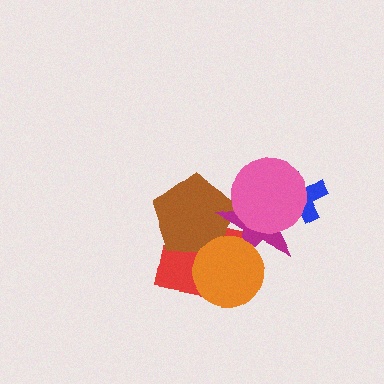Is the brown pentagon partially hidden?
Yes, it is partially covered by another shape.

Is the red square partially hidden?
Yes, it is partially covered by another shape.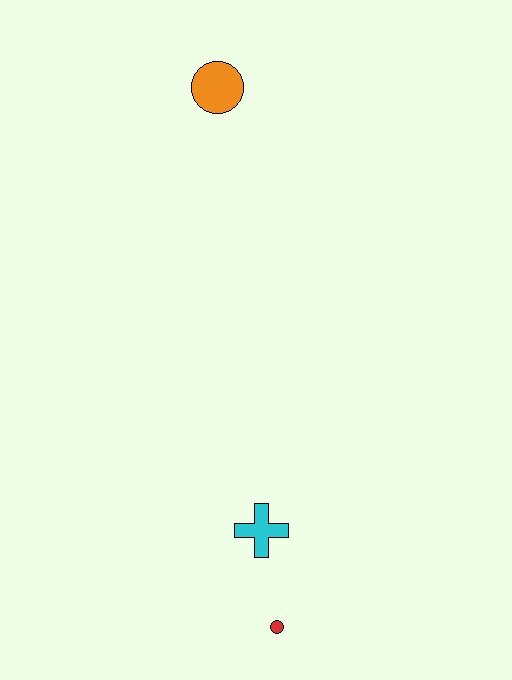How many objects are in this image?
There are 3 objects.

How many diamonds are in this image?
There are no diamonds.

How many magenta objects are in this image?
There are no magenta objects.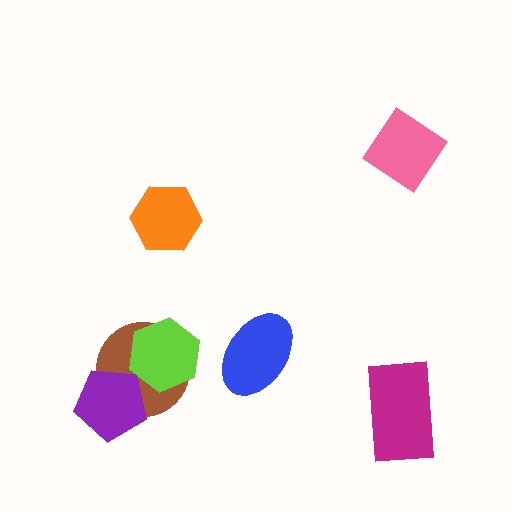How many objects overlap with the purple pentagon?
1 object overlaps with the purple pentagon.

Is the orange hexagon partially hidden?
No, no other shape covers it.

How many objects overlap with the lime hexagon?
1 object overlaps with the lime hexagon.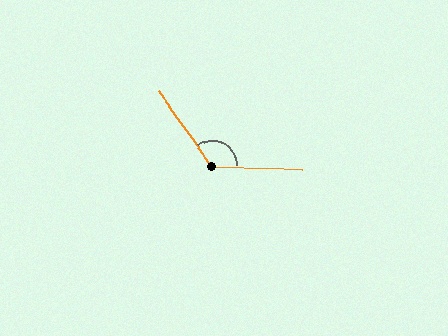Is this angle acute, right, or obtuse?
It is obtuse.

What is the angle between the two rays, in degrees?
Approximately 128 degrees.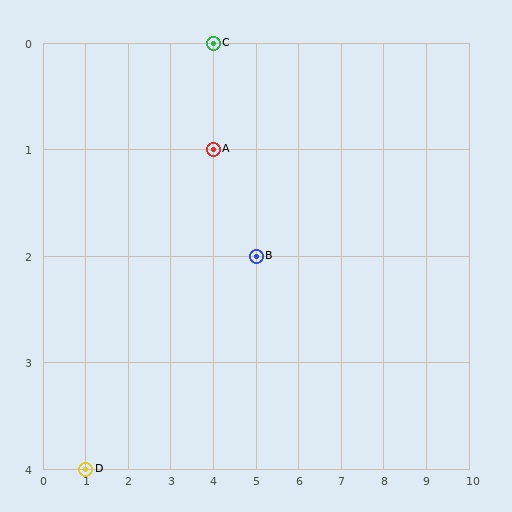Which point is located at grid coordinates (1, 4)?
Point D is at (1, 4).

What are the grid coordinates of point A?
Point A is at grid coordinates (4, 1).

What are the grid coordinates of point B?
Point B is at grid coordinates (5, 2).